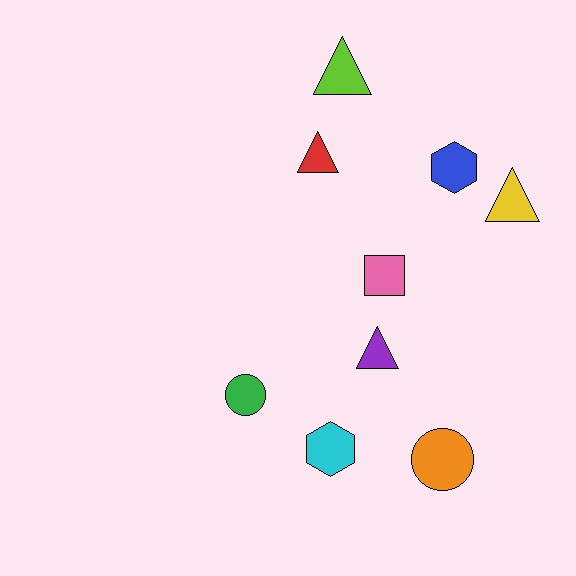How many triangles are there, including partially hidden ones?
There are 4 triangles.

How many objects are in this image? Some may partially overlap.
There are 9 objects.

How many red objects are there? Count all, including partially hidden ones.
There is 1 red object.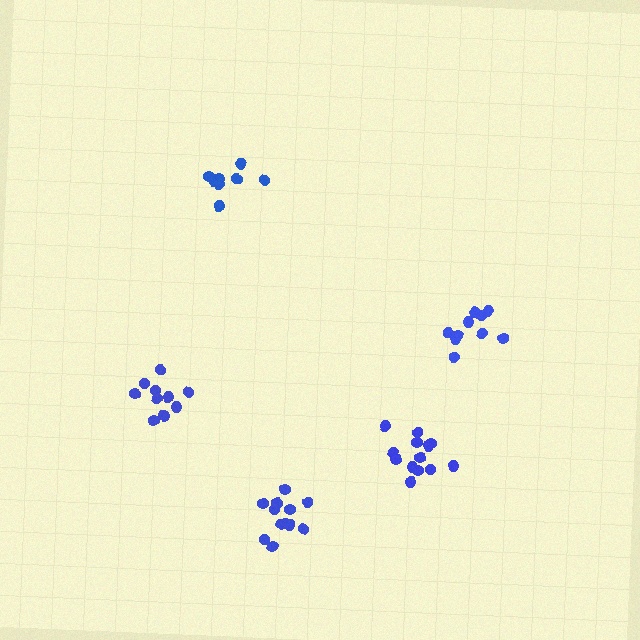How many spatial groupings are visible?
There are 5 spatial groupings.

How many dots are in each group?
Group 1: 10 dots, Group 2: 9 dots, Group 3: 10 dots, Group 4: 13 dots, Group 5: 12 dots (54 total).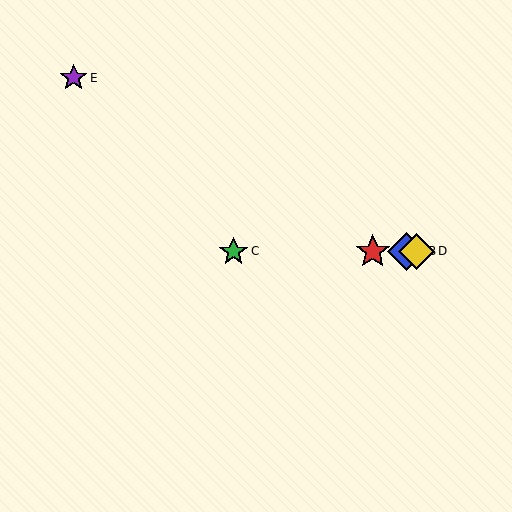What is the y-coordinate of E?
Object E is at y≈78.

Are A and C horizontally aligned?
Yes, both are at y≈252.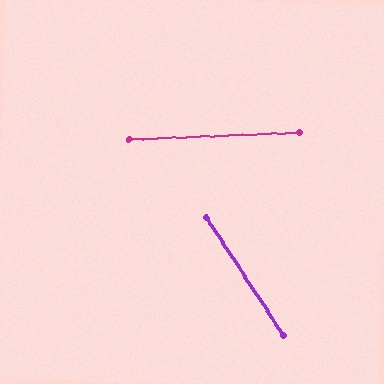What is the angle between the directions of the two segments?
Approximately 59 degrees.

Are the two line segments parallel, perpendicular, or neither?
Neither parallel nor perpendicular — they differ by about 59°.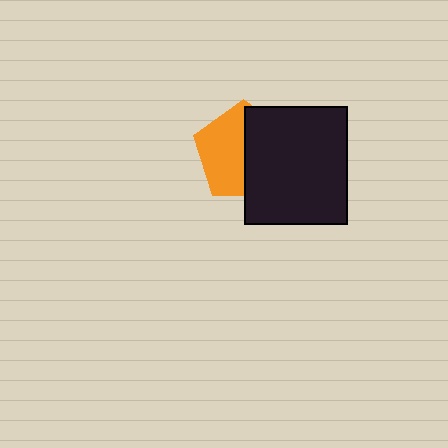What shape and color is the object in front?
The object in front is a black rectangle.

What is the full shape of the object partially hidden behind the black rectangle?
The partially hidden object is an orange pentagon.